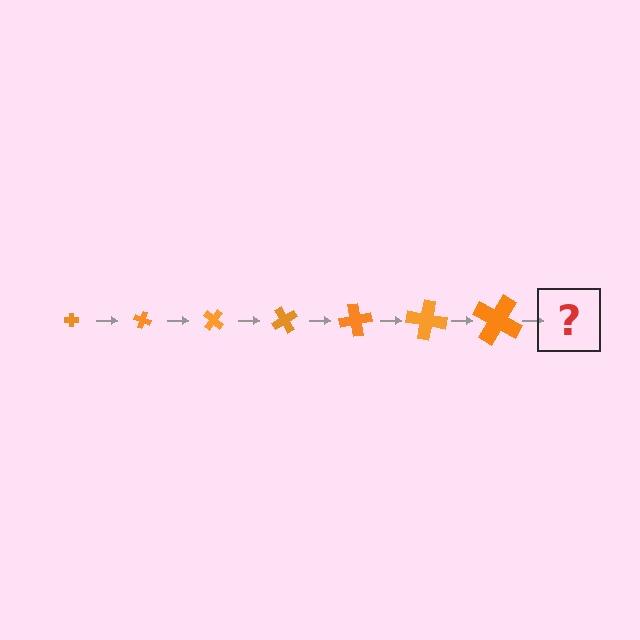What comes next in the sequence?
The next element should be a cross, larger than the previous one and rotated 140 degrees from the start.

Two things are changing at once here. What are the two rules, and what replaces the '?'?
The two rules are that the cross grows larger each step and it rotates 20 degrees each step. The '?' should be a cross, larger than the previous one and rotated 140 degrees from the start.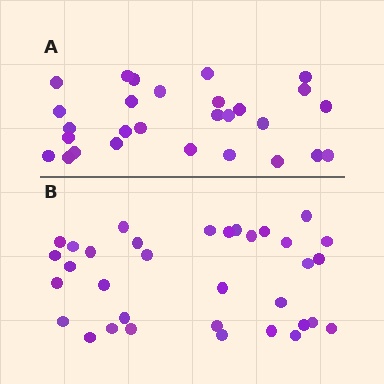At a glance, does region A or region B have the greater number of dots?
Region B (the bottom region) has more dots.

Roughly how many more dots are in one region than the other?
Region B has about 6 more dots than region A.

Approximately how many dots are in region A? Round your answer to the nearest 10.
About 30 dots. (The exact count is 28, which rounds to 30.)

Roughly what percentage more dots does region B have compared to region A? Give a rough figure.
About 20% more.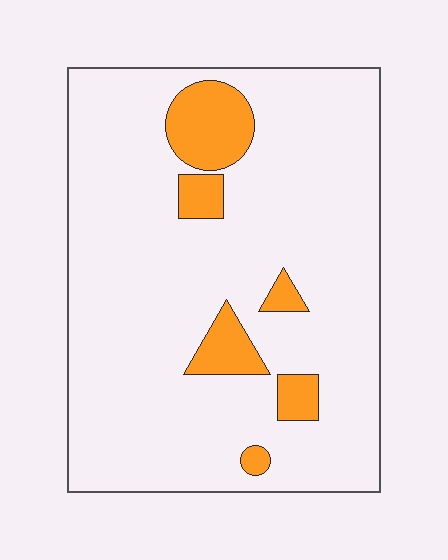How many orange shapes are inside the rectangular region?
6.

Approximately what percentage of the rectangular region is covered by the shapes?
Approximately 10%.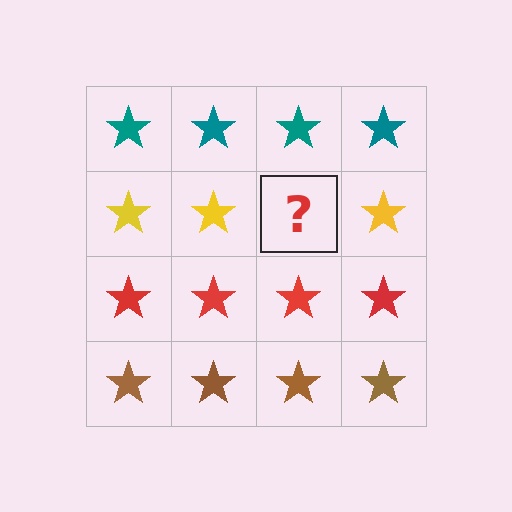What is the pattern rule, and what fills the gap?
The rule is that each row has a consistent color. The gap should be filled with a yellow star.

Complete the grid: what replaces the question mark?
The question mark should be replaced with a yellow star.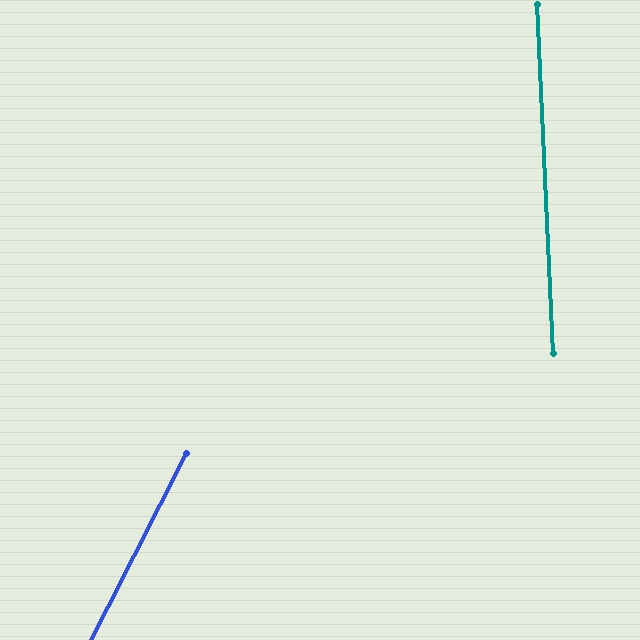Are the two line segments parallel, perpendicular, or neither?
Neither parallel nor perpendicular — they differ by about 30°.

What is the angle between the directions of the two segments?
Approximately 30 degrees.